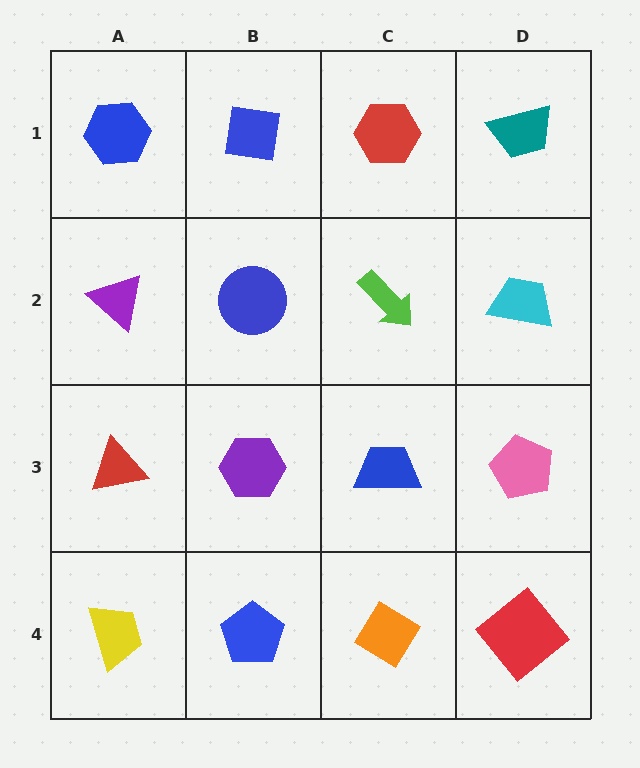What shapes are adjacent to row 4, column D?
A pink pentagon (row 3, column D), an orange diamond (row 4, column C).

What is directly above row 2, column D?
A teal trapezoid.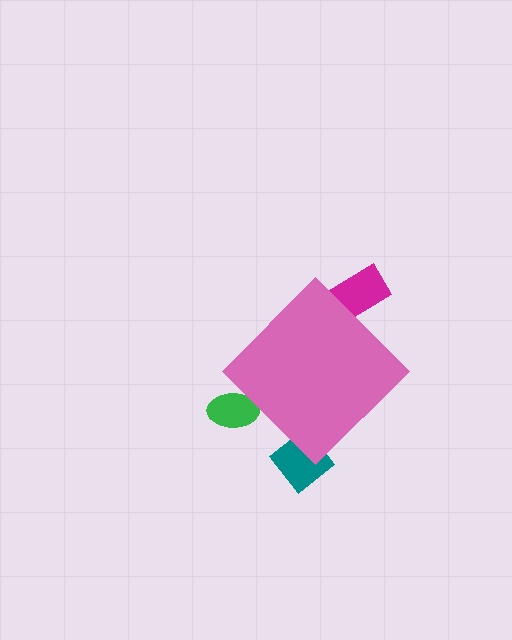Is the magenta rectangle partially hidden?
Yes, the magenta rectangle is partially hidden behind the pink diamond.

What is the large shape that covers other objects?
A pink diamond.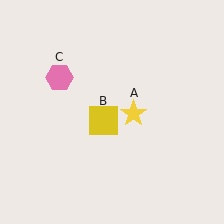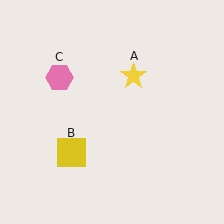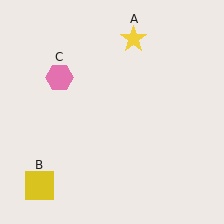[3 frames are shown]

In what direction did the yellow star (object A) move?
The yellow star (object A) moved up.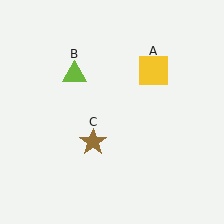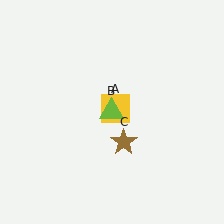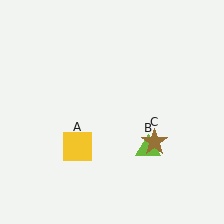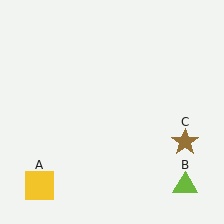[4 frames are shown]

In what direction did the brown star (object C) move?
The brown star (object C) moved right.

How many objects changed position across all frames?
3 objects changed position: yellow square (object A), lime triangle (object B), brown star (object C).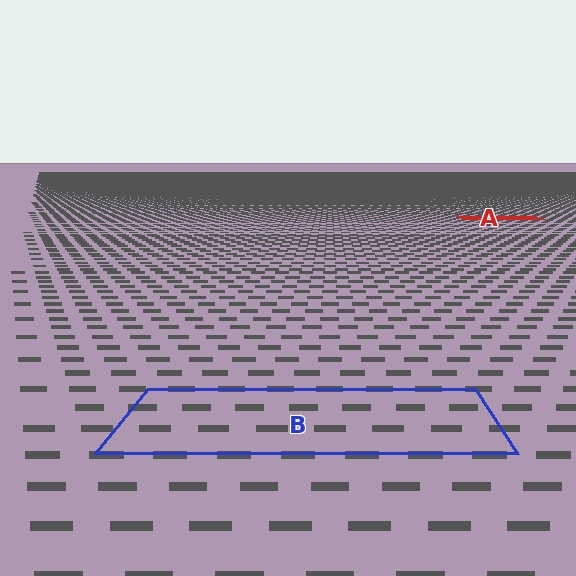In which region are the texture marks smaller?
The texture marks are smaller in region A, because it is farther away.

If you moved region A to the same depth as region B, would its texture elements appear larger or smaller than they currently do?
They would appear larger. At a closer depth, the same texture elements are projected at a bigger on-screen size.